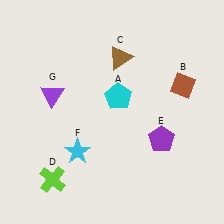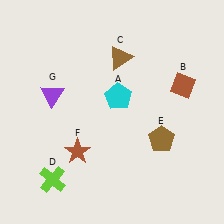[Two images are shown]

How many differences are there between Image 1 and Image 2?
There are 2 differences between the two images.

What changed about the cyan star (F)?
In Image 1, F is cyan. In Image 2, it changed to brown.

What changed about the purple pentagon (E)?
In Image 1, E is purple. In Image 2, it changed to brown.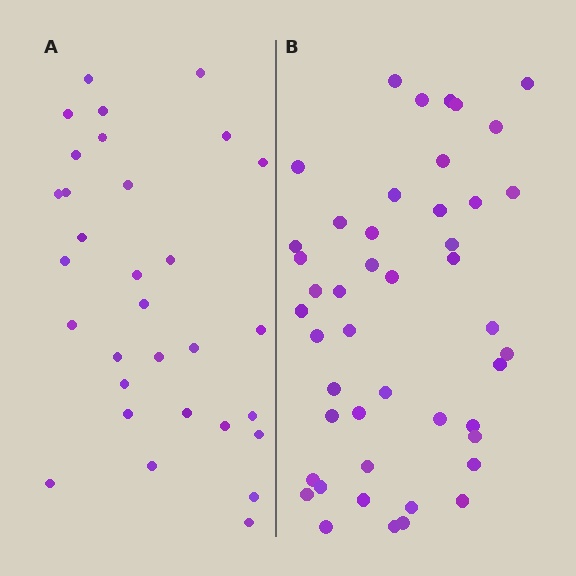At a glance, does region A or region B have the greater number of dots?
Region B (the right region) has more dots.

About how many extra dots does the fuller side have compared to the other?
Region B has approximately 15 more dots than region A.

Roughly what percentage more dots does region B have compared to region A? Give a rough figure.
About 50% more.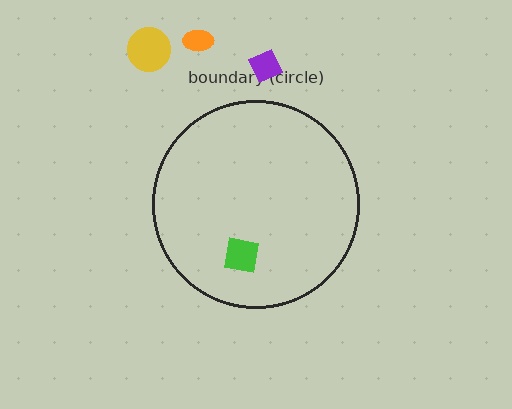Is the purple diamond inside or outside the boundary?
Outside.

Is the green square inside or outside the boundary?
Inside.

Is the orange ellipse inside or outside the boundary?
Outside.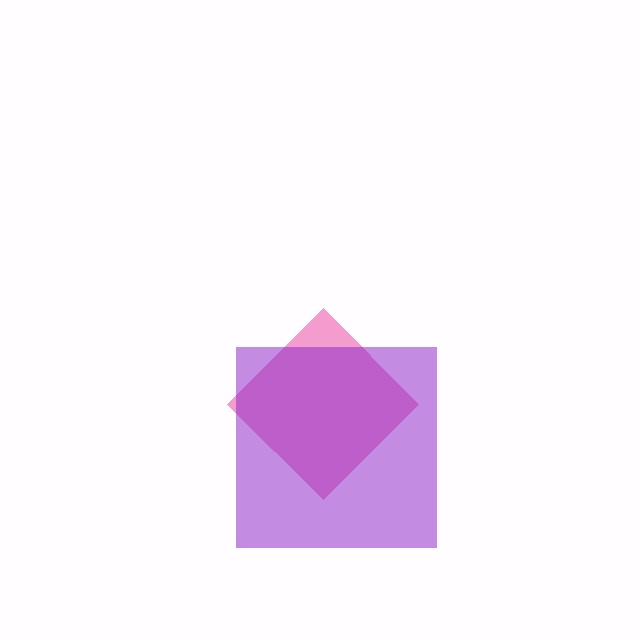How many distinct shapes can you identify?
There are 2 distinct shapes: a pink diamond, a purple square.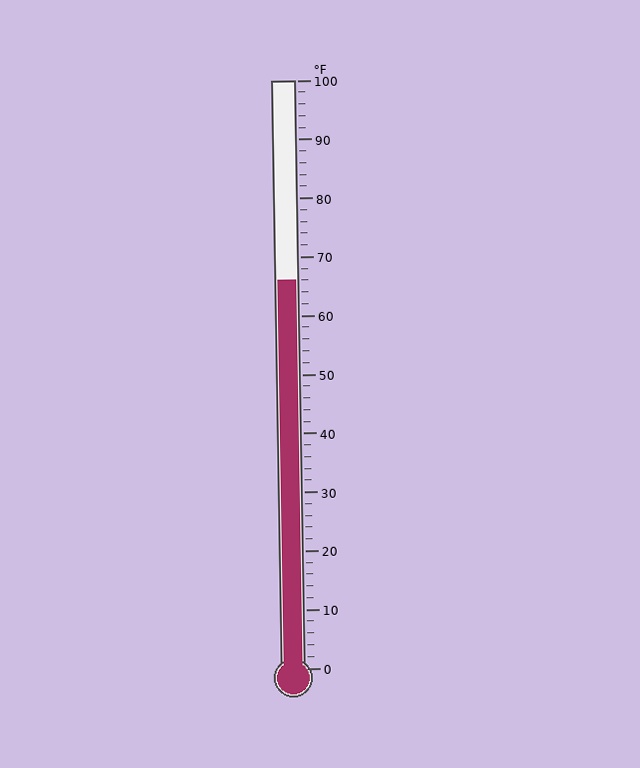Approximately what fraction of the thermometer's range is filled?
The thermometer is filled to approximately 65% of its range.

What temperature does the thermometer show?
The thermometer shows approximately 66°F.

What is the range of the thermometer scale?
The thermometer scale ranges from 0°F to 100°F.